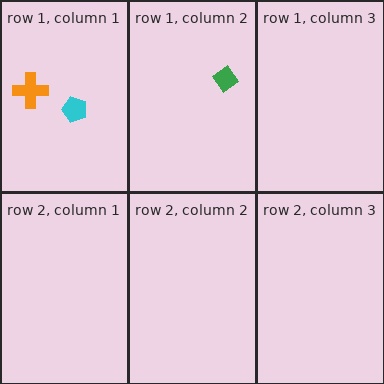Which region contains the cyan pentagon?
The row 1, column 1 region.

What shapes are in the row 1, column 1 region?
The cyan pentagon, the orange cross.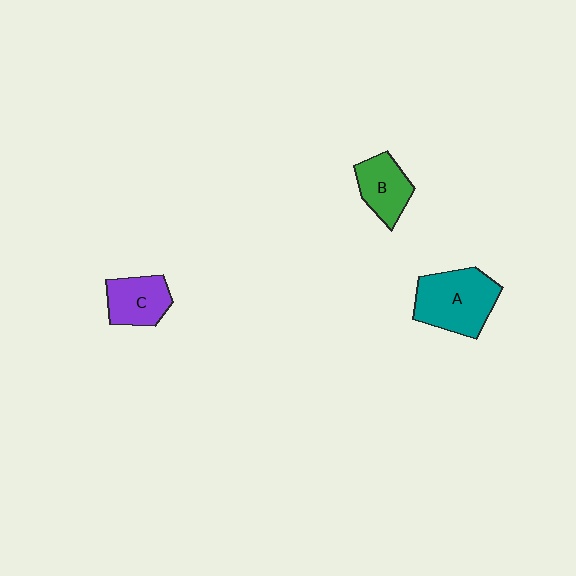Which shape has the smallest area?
Shape B (green).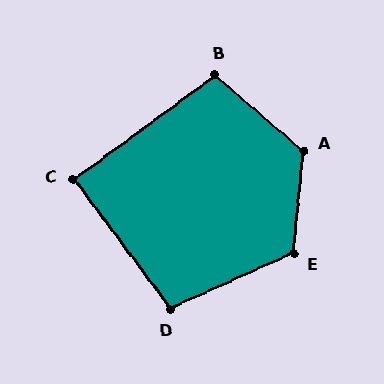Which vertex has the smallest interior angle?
C, at approximately 90 degrees.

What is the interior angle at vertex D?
Approximately 103 degrees (obtuse).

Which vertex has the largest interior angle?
A, at approximately 125 degrees.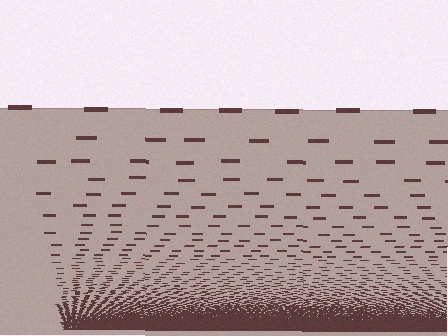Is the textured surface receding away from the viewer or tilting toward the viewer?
The surface appears to tilt toward the viewer. Texture elements get larger and sparser toward the top.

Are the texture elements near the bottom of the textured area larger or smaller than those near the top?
Smaller. The gradient is inverted — elements near the bottom are smaller and denser.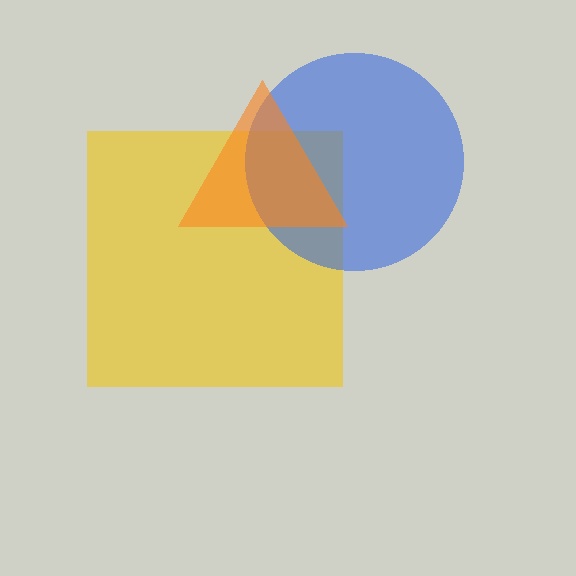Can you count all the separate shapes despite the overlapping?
Yes, there are 3 separate shapes.